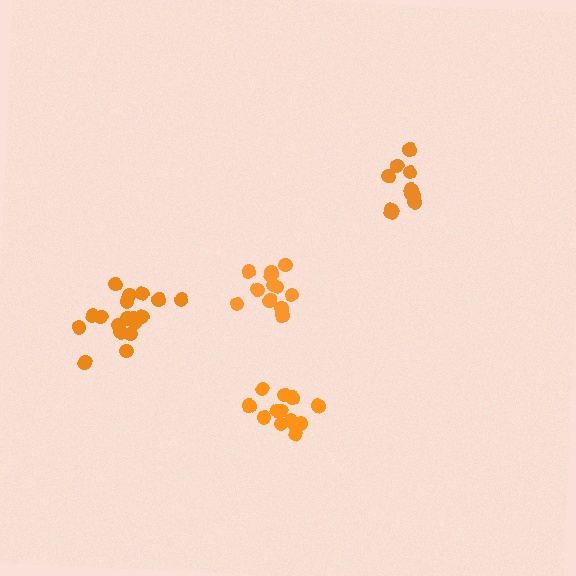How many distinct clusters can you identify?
There are 4 distinct clusters.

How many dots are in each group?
Group 1: 13 dots, Group 2: 18 dots, Group 3: 13 dots, Group 4: 12 dots (56 total).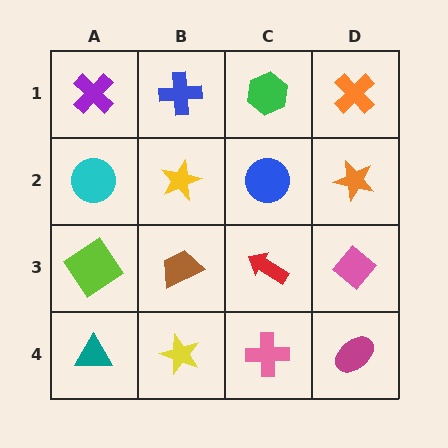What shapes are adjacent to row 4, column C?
A red arrow (row 3, column C), a yellow star (row 4, column B), a magenta ellipse (row 4, column D).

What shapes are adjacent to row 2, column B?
A blue cross (row 1, column B), a brown trapezoid (row 3, column B), a cyan circle (row 2, column A), a blue circle (row 2, column C).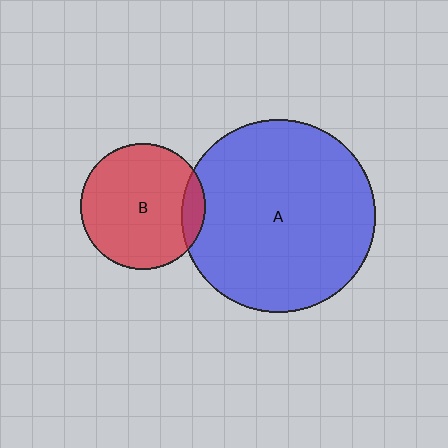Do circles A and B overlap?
Yes.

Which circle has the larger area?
Circle A (blue).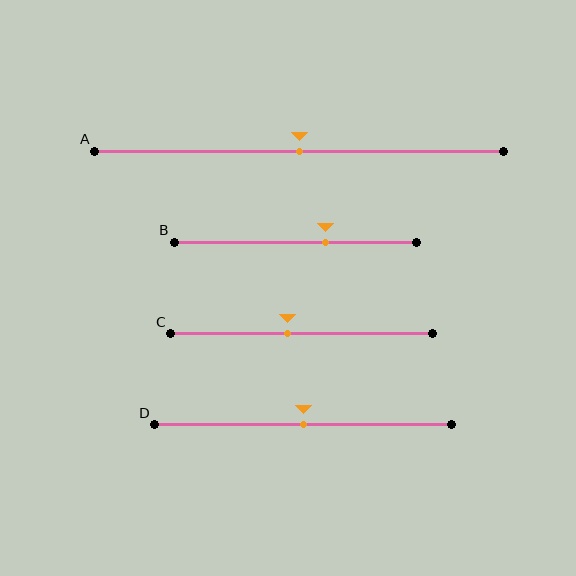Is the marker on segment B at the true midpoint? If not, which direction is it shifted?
No, the marker on segment B is shifted to the right by about 12% of the segment length.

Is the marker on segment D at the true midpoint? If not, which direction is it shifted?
Yes, the marker on segment D is at the true midpoint.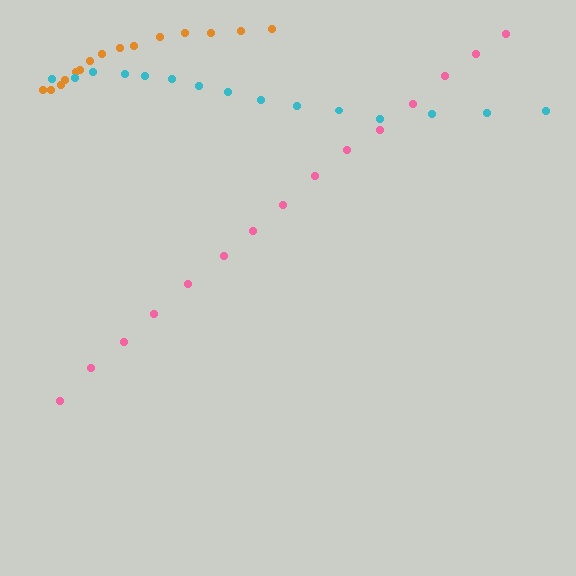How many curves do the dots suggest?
There are 3 distinct paths.